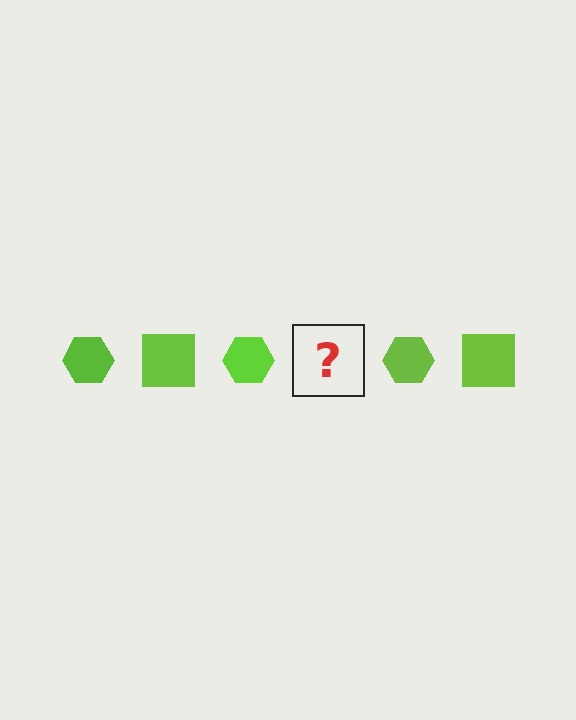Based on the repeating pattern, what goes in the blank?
The blank should be a lime square.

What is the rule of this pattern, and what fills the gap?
The rule is that the pattern cycles through hexagon, square shapes in lime. The gap should be filled with a lime square.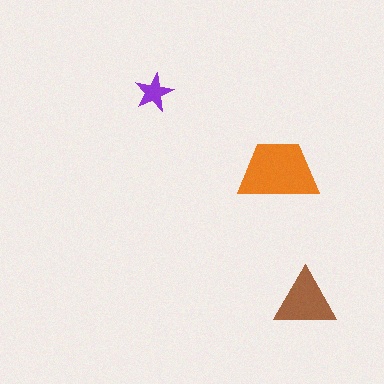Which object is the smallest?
The purple star.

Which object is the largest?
The orange trapezoid.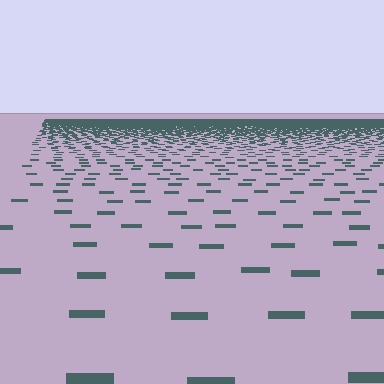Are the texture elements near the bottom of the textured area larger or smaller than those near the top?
Larger. Near the bottom, elements are closer to the viewer and appear at a bigger on-screen size.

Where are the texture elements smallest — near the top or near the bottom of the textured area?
Near the top.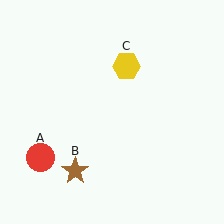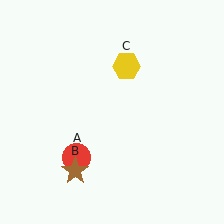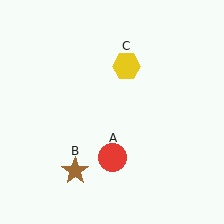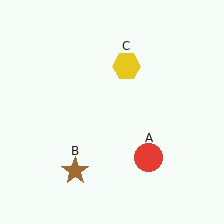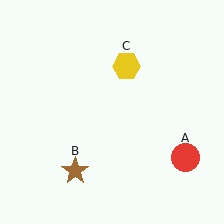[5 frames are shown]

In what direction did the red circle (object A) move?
The red circle (object A) moved right.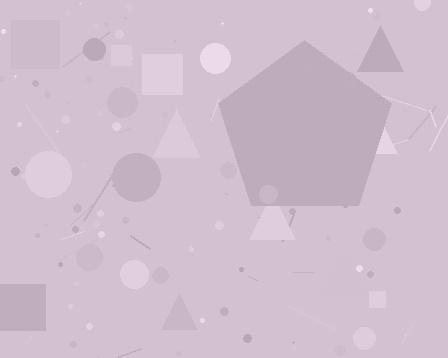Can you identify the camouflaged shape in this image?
The camouflaged shape is a pentagon.